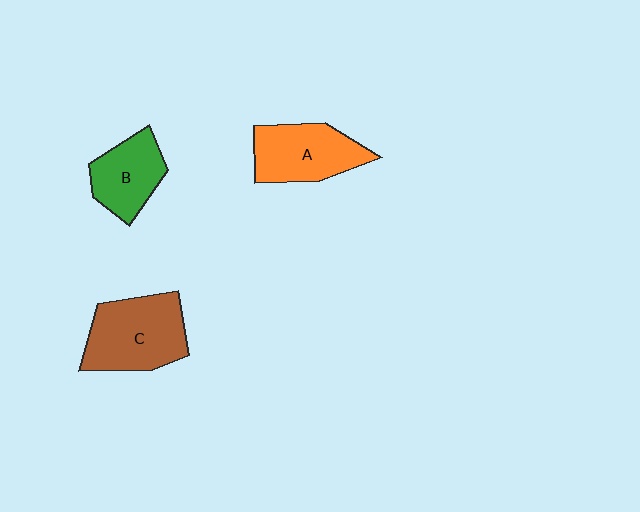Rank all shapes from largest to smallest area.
From largest to smallest: C (brown), A (orange), B (green).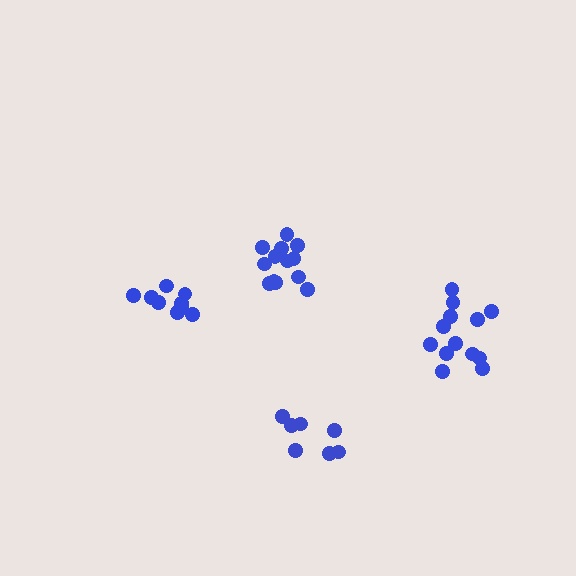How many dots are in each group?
Group 1: 13 dots, Group 2: 13 dots, Group 3: 7 dots, Group 4: 9 dots (42 total).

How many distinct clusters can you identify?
There are 4 distinct clusters.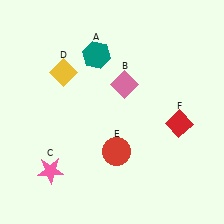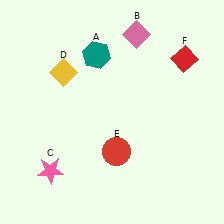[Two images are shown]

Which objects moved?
The objects that moved are: the pink diamond (B), the red diamond (F).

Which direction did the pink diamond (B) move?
The pink diamond (B) moved up.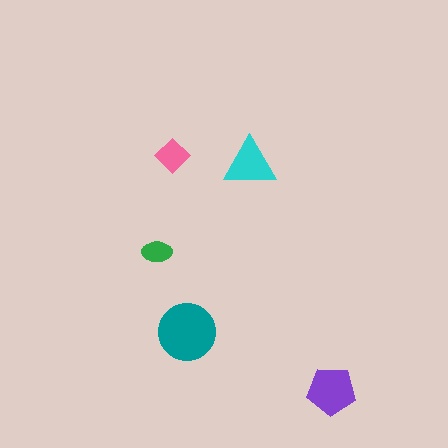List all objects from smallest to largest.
The green ellipse, the pink diamond, the cyan triangle, the purple pentagon, the teal circle.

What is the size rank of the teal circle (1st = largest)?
1st.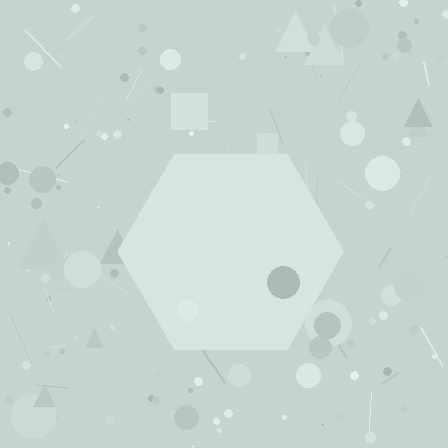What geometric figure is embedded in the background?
A hexagon is embedded in the background.